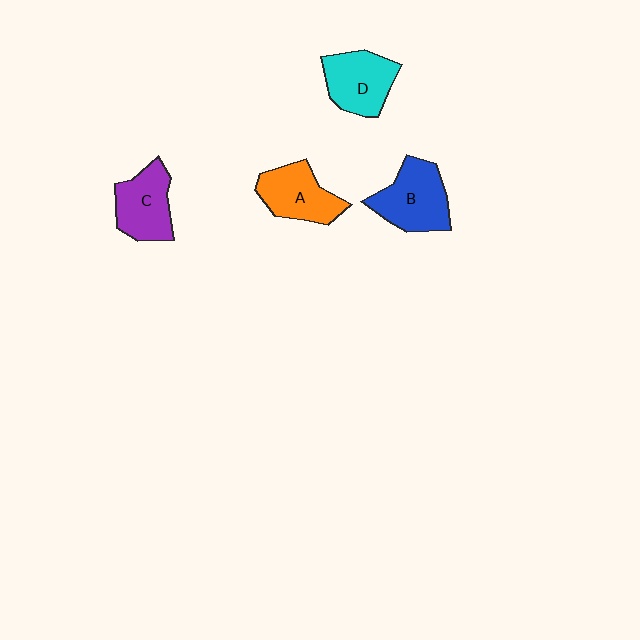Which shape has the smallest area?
Shape C (purple).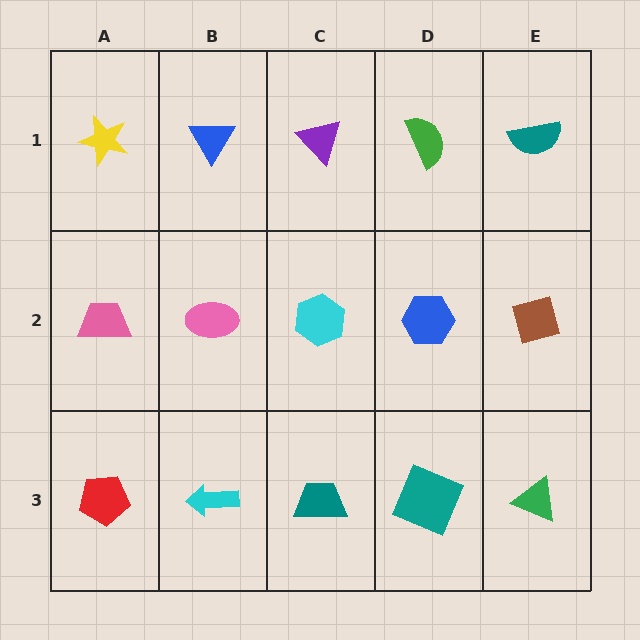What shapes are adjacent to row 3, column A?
A pink trapezoid (row 2, column A), a cyan arrow (row 3, column B).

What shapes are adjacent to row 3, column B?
A pink ellipse (row 2, column B), a red pentagon (row 3, column A), a teal trapezoid (row 3, column C).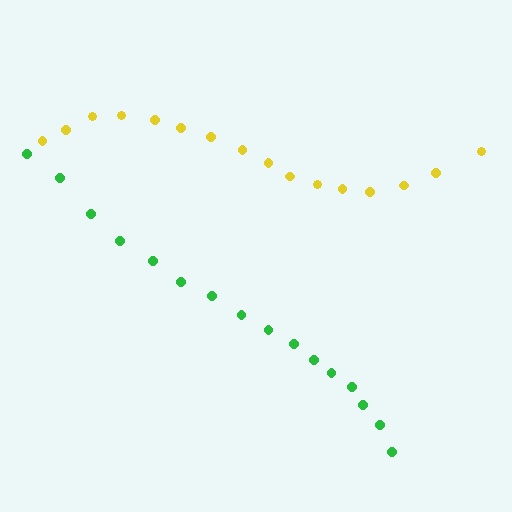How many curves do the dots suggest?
There are 2 distinct paths.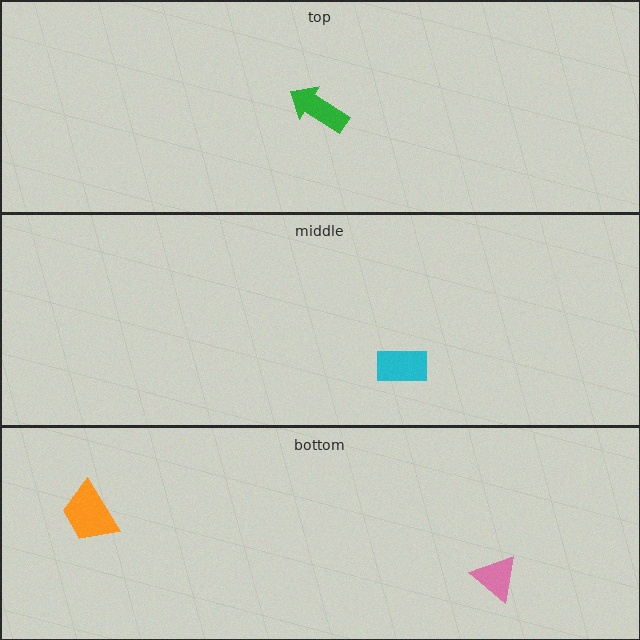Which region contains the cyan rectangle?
The middle region.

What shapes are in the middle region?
The cyan rectangle.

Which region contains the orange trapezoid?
The bottom region.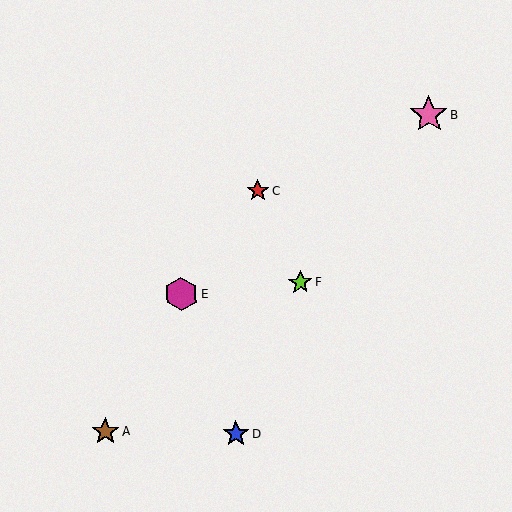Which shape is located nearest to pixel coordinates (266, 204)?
The red star (labeled C) at (258, 191) is nearest to that location.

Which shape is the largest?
The pink star (labeled B) is the largest.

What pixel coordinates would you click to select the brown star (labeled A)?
Click at (105, 431) to select the brown star A.